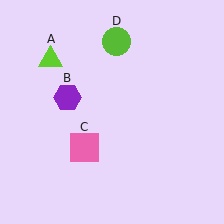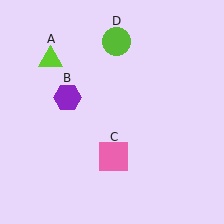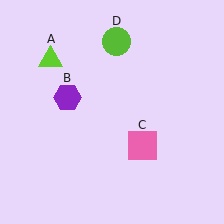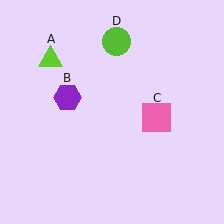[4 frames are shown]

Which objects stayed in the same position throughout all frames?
Lime triangle (object A) and purple hexagon (object B) and lime circle (object D) remained stationary.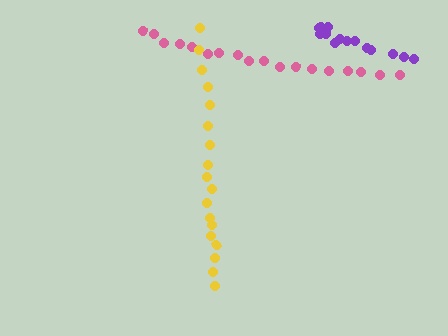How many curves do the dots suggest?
There are 3 distinct paths.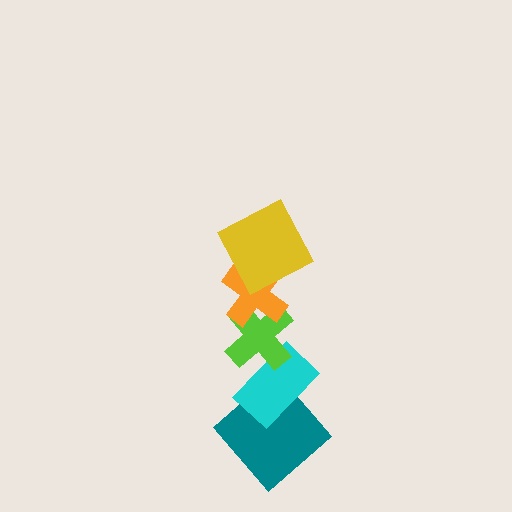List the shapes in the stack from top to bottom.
From top to bottom: the yellow square, the orange cross, the lime cross, the cyan rectangle, the teal diamond.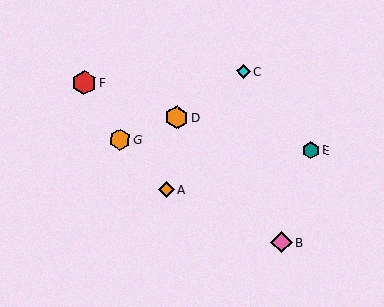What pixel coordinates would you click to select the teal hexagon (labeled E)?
Click at (311, 150) to select the teal hexagon E.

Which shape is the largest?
The red hexagon (labeled F) is the largest.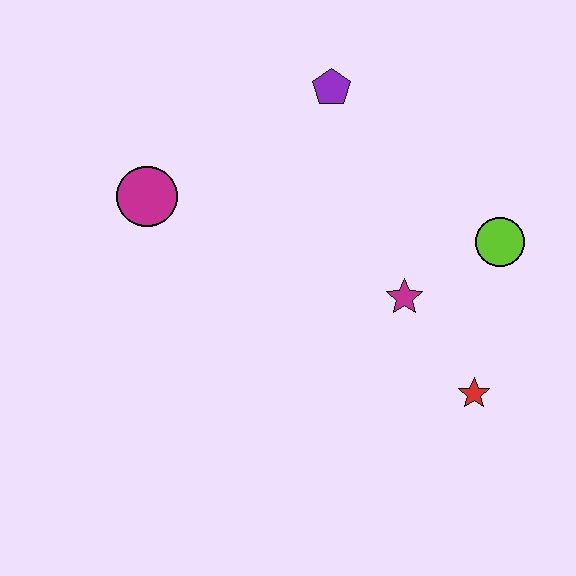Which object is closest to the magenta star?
The lime circle is closest to the magenta star.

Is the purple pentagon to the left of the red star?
Yes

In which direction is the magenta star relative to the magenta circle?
The magenta star is to the right of the magenta circle.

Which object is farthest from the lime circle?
The magenta circle is farthest from the lime circle.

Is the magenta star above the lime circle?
No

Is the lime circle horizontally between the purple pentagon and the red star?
No